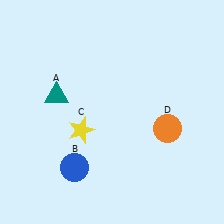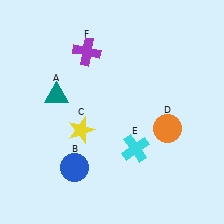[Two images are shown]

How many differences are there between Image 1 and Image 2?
There are 2 differences between the two images.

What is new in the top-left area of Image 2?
A purple cross (F) was added in the top-left area of Image 2.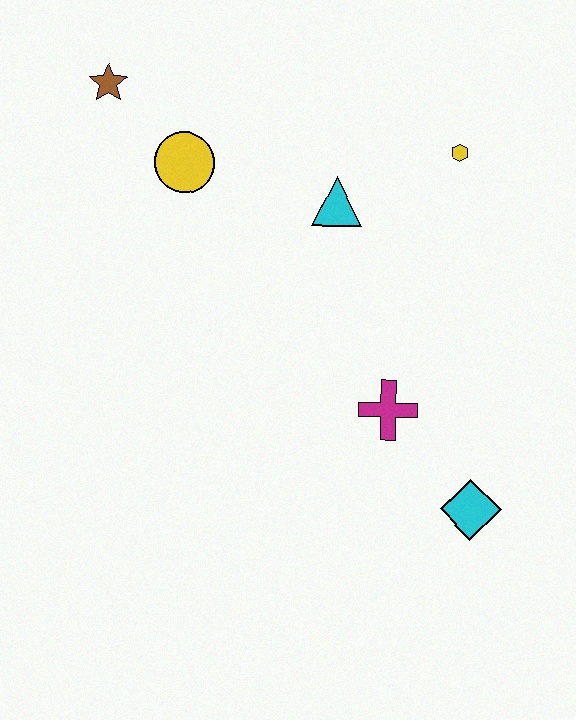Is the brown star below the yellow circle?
No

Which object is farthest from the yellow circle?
The cyan diamond is farthest from the yellow circle.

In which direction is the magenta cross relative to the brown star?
The magenta cross is below the brown star.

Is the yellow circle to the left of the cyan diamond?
Yes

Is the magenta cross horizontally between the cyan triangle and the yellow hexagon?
Yes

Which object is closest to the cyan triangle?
The yellow hexagon is closest to the cyan triangle.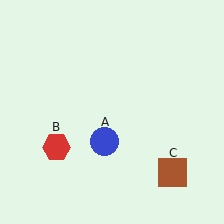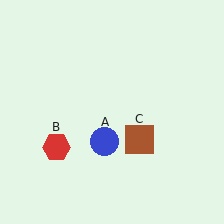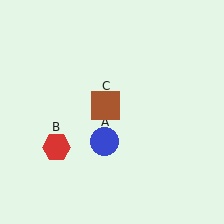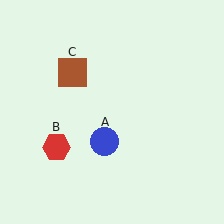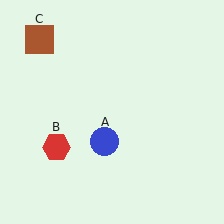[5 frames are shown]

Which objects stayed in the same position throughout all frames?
Blue circle (object A) and red hexagon (object B) remained stationary.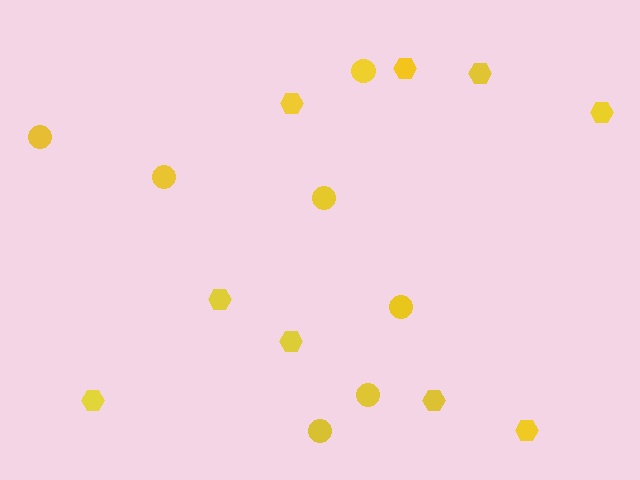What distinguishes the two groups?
There are 2 groups: one group of circles (7) and one group of hexagons (9).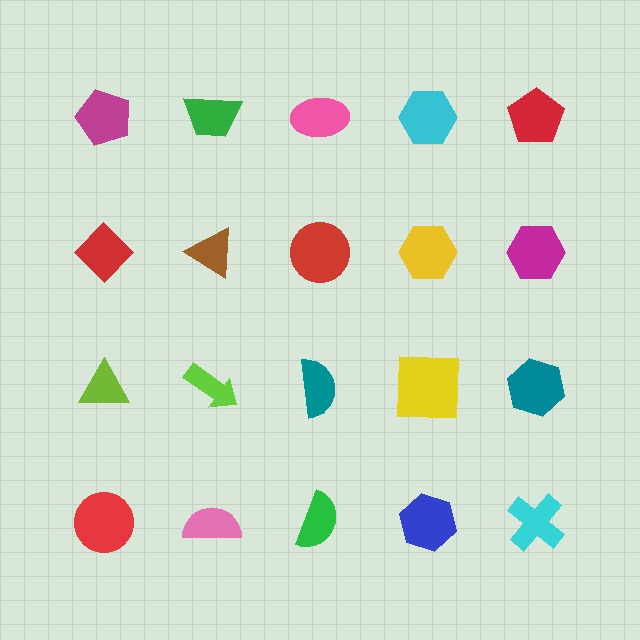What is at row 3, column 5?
A teal hexagon.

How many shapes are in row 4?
5 shapes.